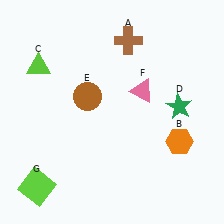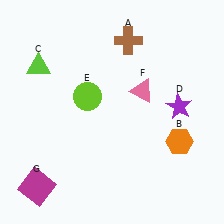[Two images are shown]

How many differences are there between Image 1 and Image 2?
There are 3 differences between the two images.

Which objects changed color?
D changed from green to purple. E changed from brown to lime. G changed from lime to magenta.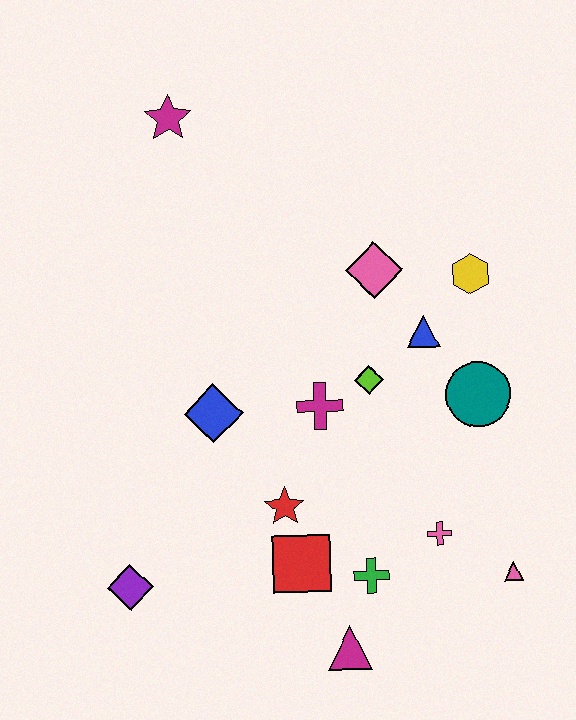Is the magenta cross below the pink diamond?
Yes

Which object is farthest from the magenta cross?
The magenta star is farthest from the magenta cross.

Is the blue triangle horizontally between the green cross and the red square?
No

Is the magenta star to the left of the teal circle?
Yes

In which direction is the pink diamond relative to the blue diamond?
The pink diamond is to the right of the blue diamond.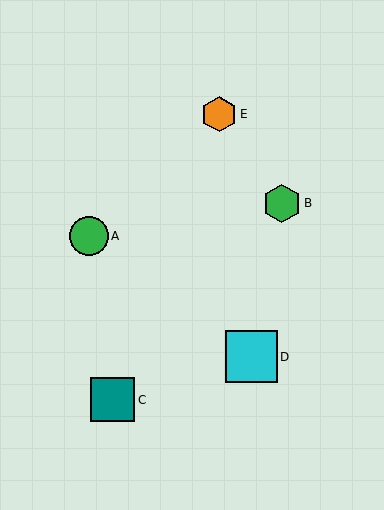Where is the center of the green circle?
The center of the green circle is at (89, 236).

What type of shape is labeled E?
Shape E is an orange hexagon.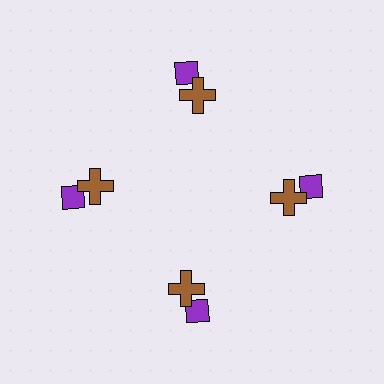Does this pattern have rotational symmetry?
Yes, this pattern has 4-fold rotational symmetry. It looks the same after rotating 90 degrees around the center.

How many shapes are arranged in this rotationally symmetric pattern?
There are 8 shapes, arranged in 4 groups of 2.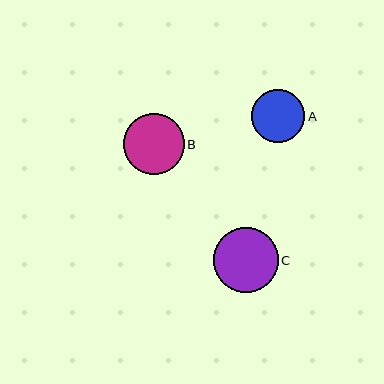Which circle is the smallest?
Circle A is the smallest with a size of approximately 53 pixels.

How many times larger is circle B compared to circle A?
Circle B is approximately 1.1 times the size of circle A.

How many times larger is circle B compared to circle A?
Circle B is approximately 1.1 times the size of circle A.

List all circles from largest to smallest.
From largest to smallest: C, B, A.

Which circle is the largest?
Circle C is the largest with a size of approximately 65 pixels.